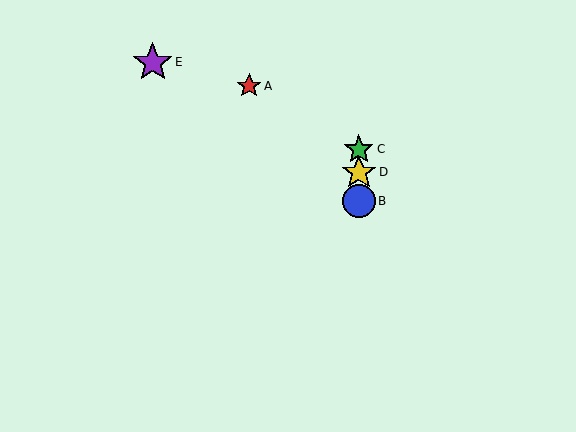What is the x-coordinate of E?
Object E is at x≈153.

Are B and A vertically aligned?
No, B is at x≈359 and A is at x≈249.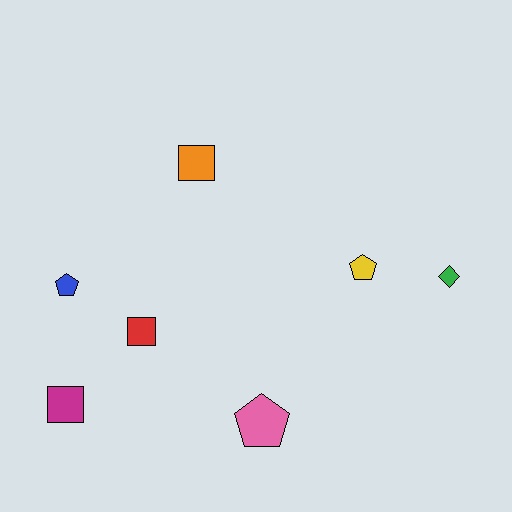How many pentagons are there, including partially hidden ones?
There are 3 pentagons.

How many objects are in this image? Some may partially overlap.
There are 7 objects.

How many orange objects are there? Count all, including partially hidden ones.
There is 1 orange object.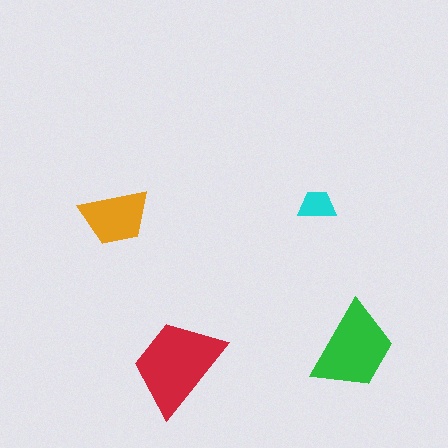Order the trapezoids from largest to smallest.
the red one, the green one, the orange one, the cyan one.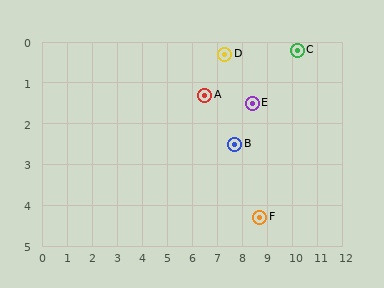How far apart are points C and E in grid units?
Points C and E are about 2.2 grid units apart.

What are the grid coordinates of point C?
Point C is at approximately (10.2, 0.2).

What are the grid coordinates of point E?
Point E is at approximately (8.4, 1.5).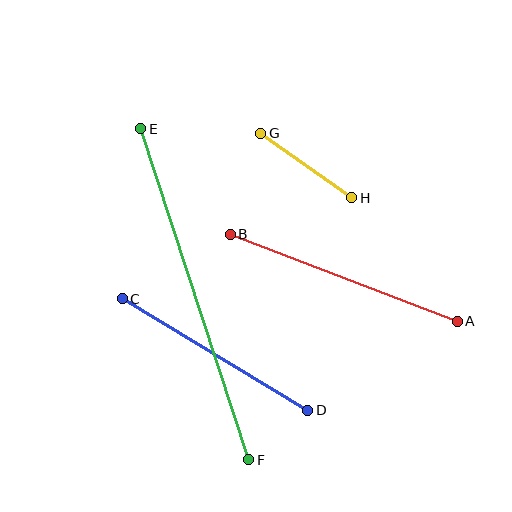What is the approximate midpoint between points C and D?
The midpoint is at approximately (215, 355) pixels.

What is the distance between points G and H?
The distance is approximately 112 pixels.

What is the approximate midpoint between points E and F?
The midpoint is at approximately (195, 294) pixels.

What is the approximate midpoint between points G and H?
The midpoint is at approximately (306, 166) pixels.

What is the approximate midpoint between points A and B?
The midpoint is at approximately (344, 278) pixels.